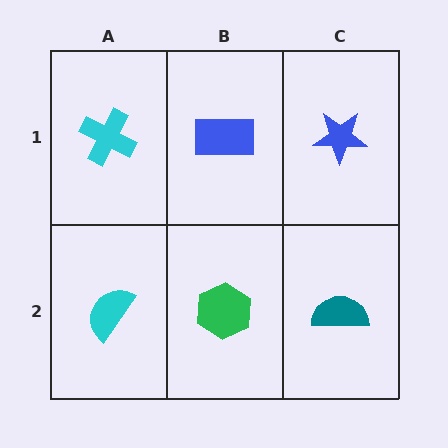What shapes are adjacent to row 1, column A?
A cyan semicircle (row 2, column A), a blue rectangle (row 1, column B).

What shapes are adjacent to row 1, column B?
A green hexagon (row 2, column B), a cyan cross (row 1, column A), a blue star (row 1, column C).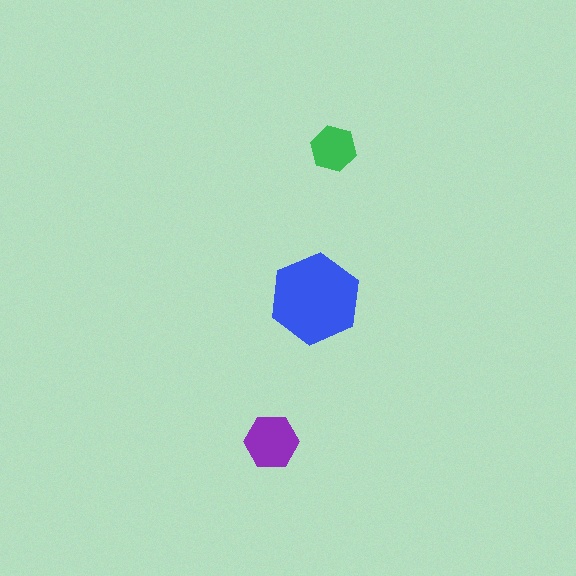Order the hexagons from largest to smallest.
the blue one, the purple one, the green one.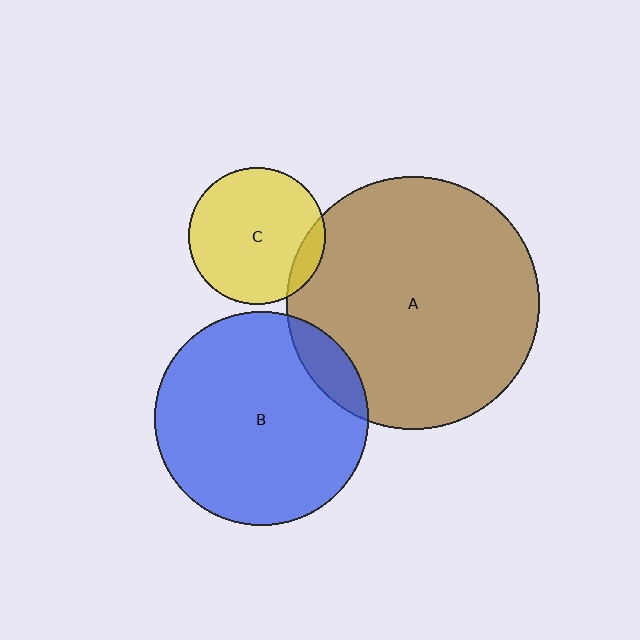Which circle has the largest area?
Circle A (brown).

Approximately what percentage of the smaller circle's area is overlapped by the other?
Approximately 10%.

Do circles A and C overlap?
Yes.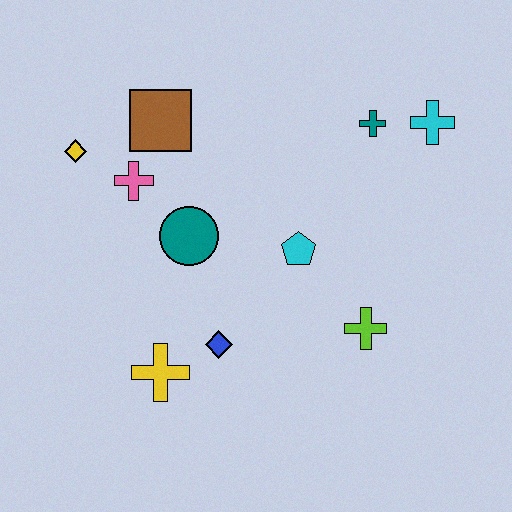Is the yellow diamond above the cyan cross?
No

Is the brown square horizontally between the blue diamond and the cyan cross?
No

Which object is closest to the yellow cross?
The blue diamond is closest to the yellow cross.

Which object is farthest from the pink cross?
The cyan cross is farthest from the pink cross.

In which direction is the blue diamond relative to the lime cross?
The blue diamond is to the left of the lime cross.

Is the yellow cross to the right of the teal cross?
No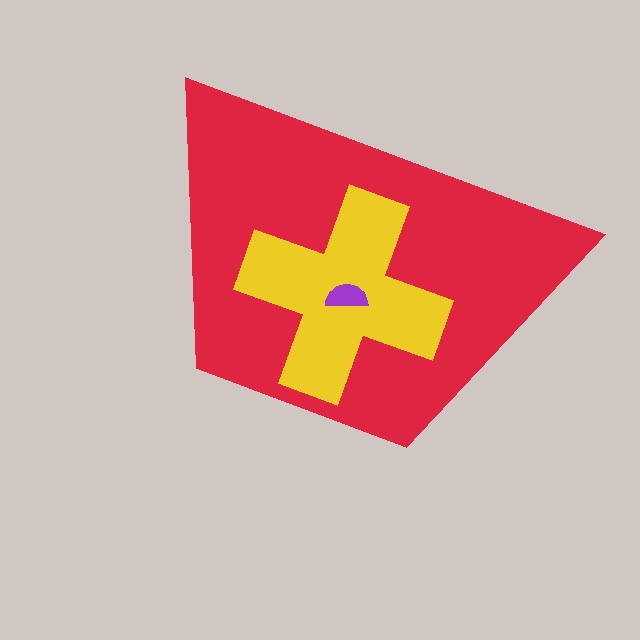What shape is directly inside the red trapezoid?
The yellow cross.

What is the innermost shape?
The purple semicircle.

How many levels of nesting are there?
3.